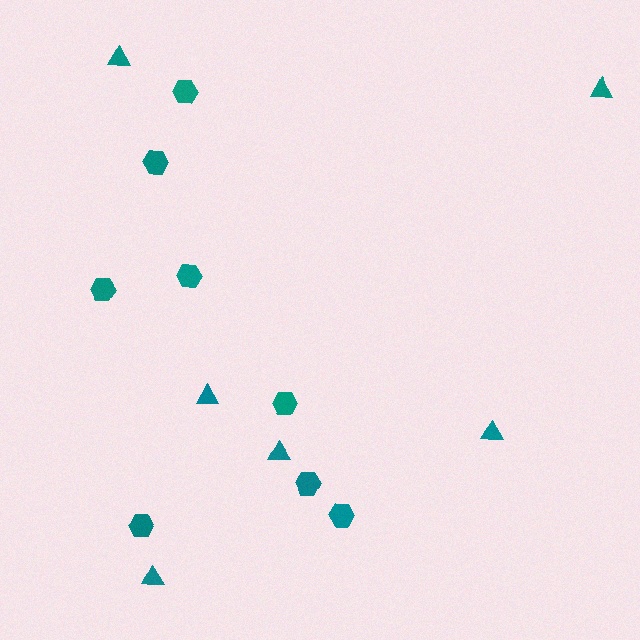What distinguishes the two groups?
There are 2 groups: one group of triangles (6) and one group of hexagons (8).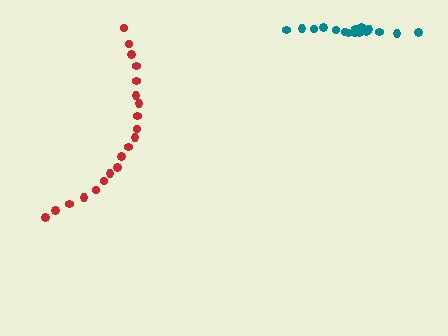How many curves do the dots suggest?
There are 2 distinct paths.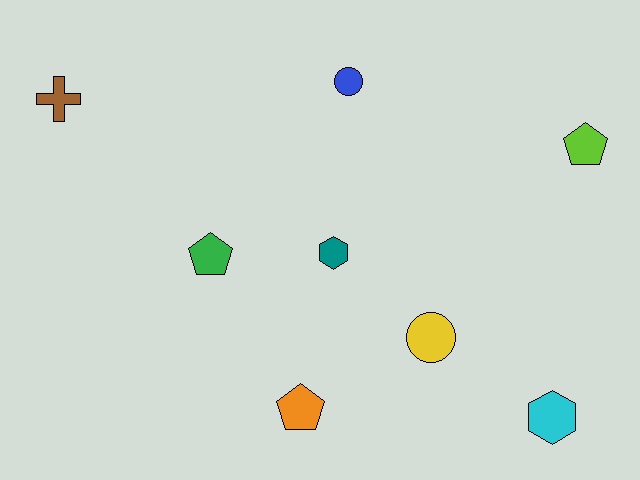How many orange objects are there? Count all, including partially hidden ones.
There is 1 orange object.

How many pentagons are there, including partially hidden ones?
There are 3 pentagons.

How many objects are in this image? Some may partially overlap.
There are 8 objects.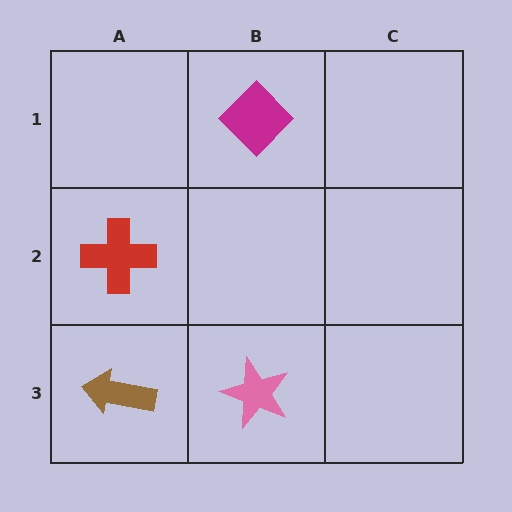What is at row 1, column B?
A magenta diamond.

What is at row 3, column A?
A brown arrow.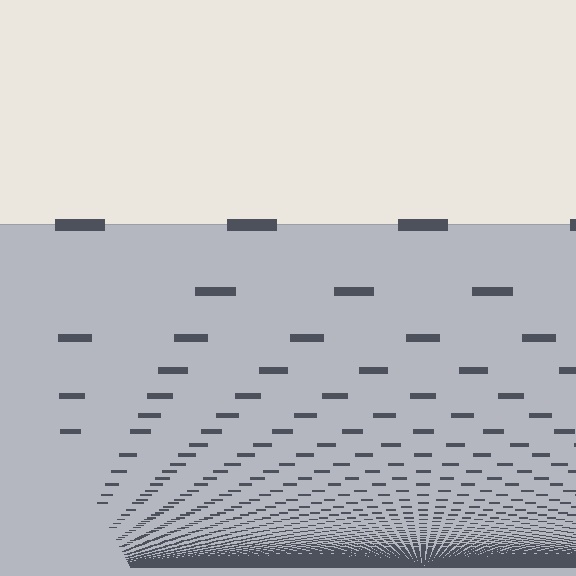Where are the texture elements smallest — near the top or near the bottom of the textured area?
Near the bottom.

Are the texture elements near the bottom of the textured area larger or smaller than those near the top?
Smaller. The gradient is inverted — elements near the bottom are smaller and denser.